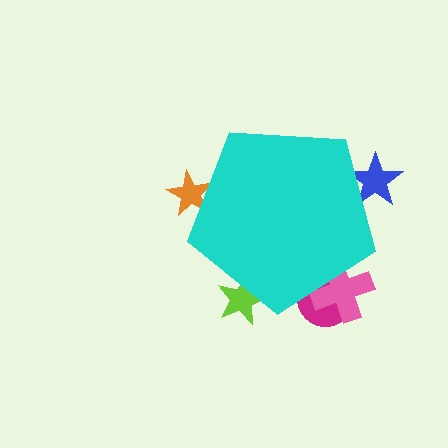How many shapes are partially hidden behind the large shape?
5 shapes are partially hidden.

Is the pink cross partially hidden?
Yes, the pink cross is partially hidden behind the cyan pentagon.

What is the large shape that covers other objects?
A cyan pentagon.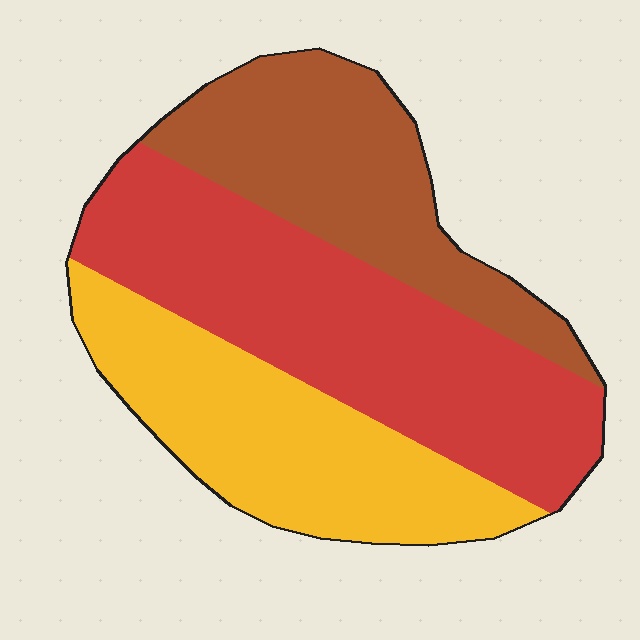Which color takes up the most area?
Red, at roughly 40%.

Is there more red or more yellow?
Red.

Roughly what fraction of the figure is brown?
Brown covers 28% of the figure.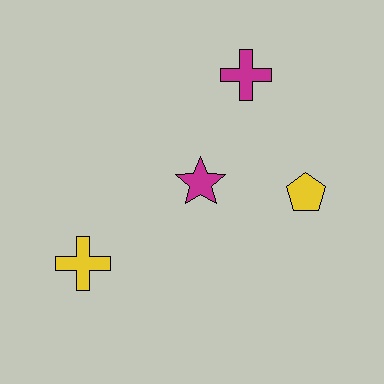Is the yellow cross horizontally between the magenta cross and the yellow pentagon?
No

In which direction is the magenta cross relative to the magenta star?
The magenta cross is above the magenta star.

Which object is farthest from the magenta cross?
The yellow cross is farthest from the magenta cross.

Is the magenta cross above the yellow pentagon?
Yes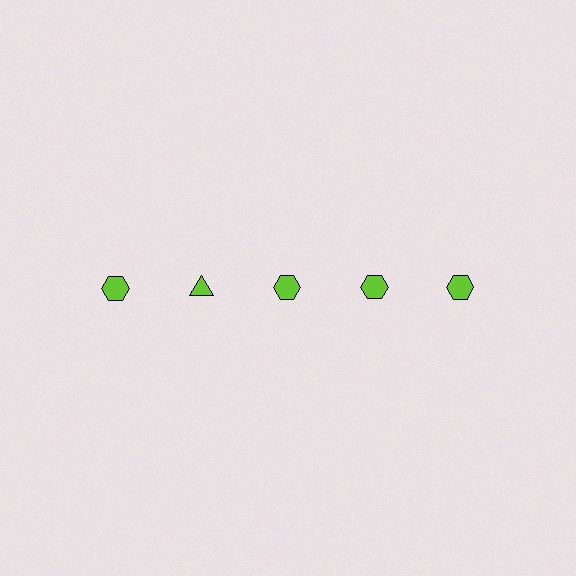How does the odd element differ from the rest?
It has a different shape: triangle instead of hexagon.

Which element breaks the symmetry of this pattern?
The lime triangle in the top row, second from left column breaks the symmetry. All other shapes are lime hexagons.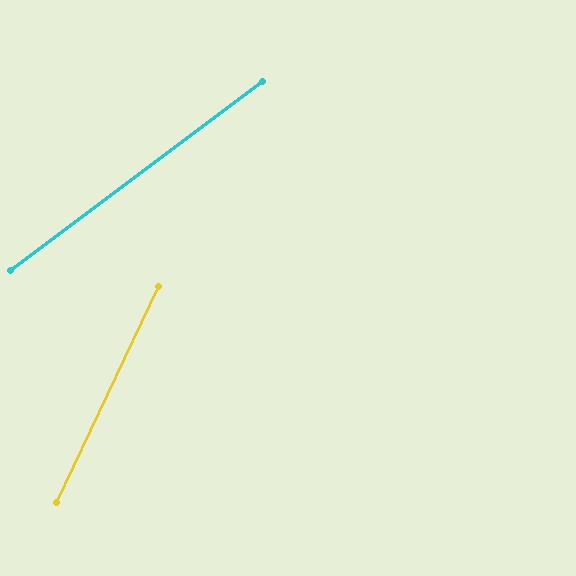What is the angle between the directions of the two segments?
Approximately 28 degrees.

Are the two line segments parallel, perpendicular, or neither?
Neither parallel nor perpendicular — they differ by about 28°.